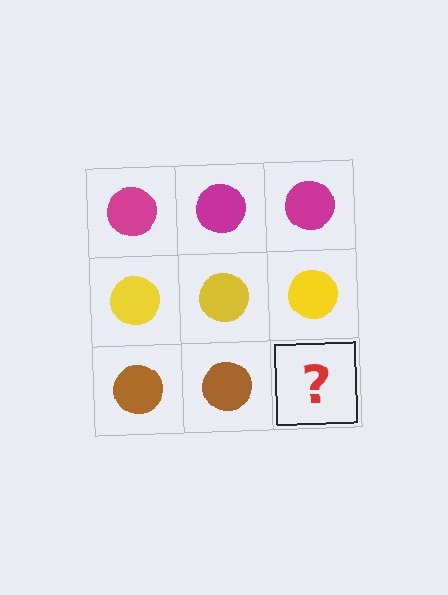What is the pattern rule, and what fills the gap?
The rule is that each row has a consistent color. The gap should be filled with a brown circle.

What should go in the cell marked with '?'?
The missing cell should contain a brown circle.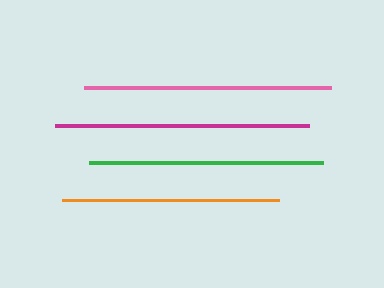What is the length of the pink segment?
The pink segment is approximately 247 pixels long.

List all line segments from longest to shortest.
From longest to shortest: magenta, pink, green, orange.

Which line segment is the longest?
The magenta line is the longest at approximately 254 pixels.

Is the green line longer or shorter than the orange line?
The green line is longer than the orange line.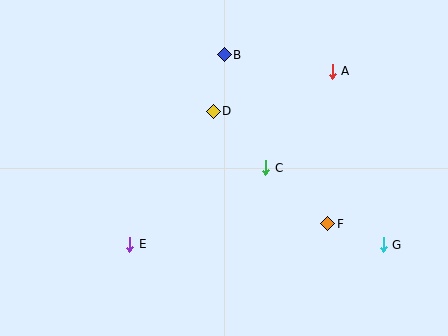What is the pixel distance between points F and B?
The distance between F and B is 198 pixels.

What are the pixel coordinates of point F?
Point F is at (328, 224).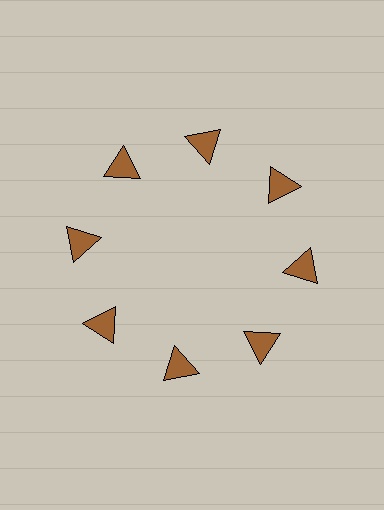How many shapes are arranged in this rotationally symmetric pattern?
There are 8 shapes, arranged in 8 groups of 1.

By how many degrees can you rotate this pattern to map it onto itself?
The pattern maps onto itself every 45 degrees of rotation.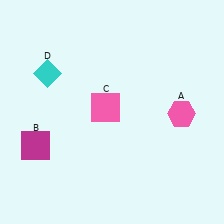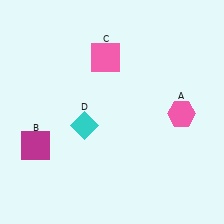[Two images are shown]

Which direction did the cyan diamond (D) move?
The cyan diamond (D) moved down.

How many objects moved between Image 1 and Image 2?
2 objects moved between the two images.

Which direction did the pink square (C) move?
The pink square (C) moved up.